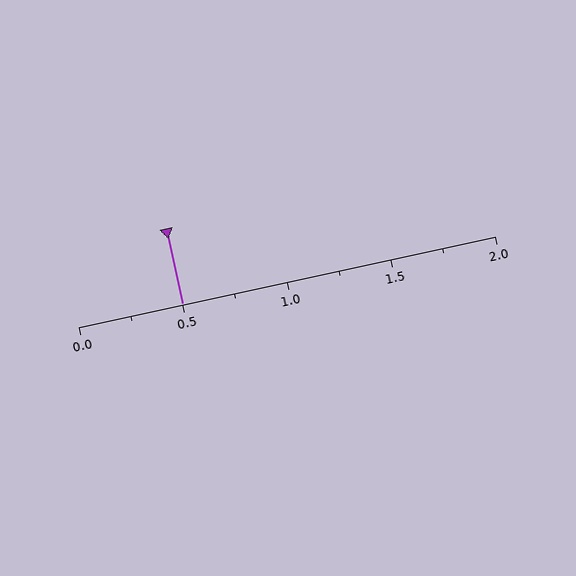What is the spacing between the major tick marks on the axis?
The major ticks are spaced 0.5 apart.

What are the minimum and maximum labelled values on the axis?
The axis runs from 0.0 to 2.0.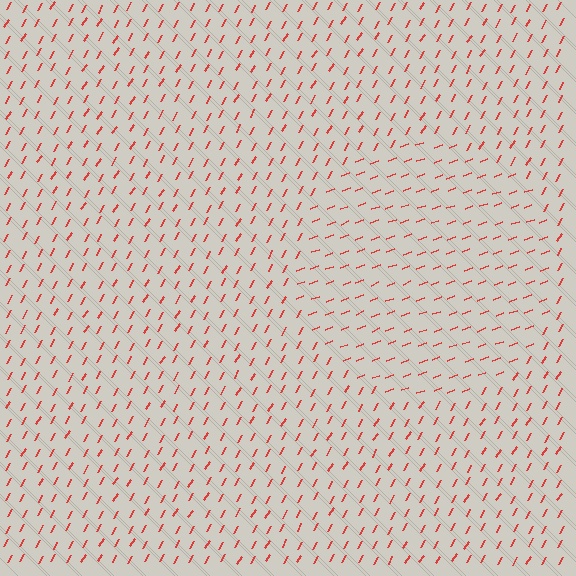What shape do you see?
I see a circle.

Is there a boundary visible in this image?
Yes, there is a texture boundary formed by a change in line orientation.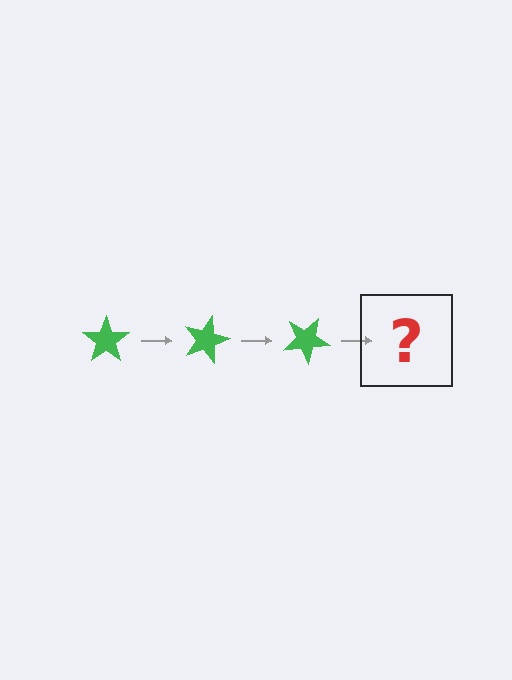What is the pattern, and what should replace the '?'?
The pattern is that the star rotates 15 degrees each step. The '?' should be a green star rotated 45 degrees.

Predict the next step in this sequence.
The next step is a green star rotated 45 degrees.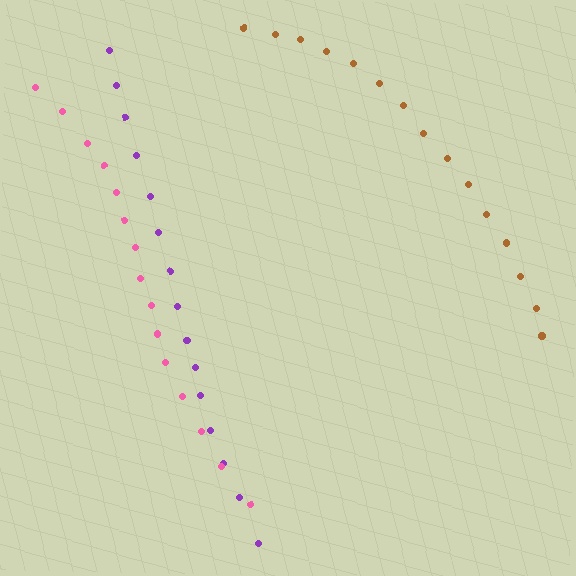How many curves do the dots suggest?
There are 3 distinct paths.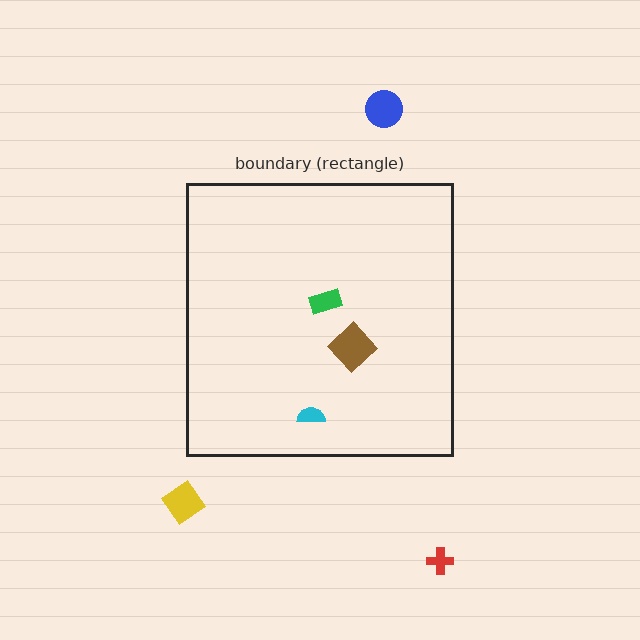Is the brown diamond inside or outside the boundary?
Inside.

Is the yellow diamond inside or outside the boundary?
Outside.